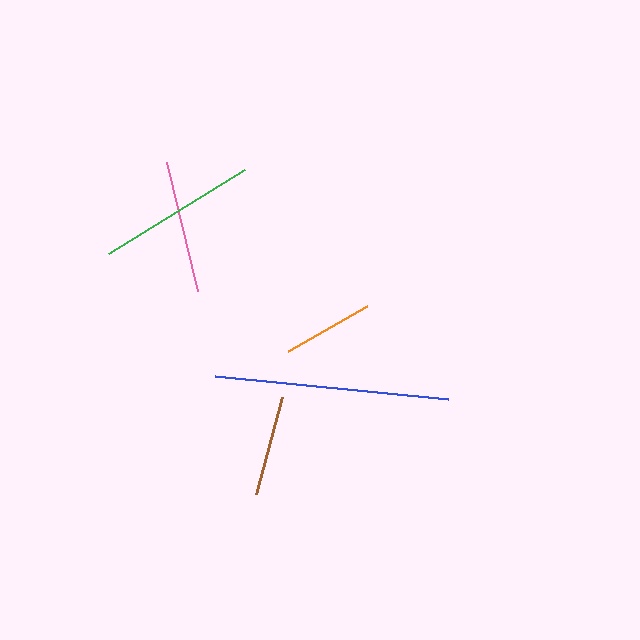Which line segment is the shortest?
The orange line is the shortest at approximately 92 pixels.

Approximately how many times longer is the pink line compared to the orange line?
The pink line is approximately 1.4 times the length of the orange line.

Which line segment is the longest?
The blue line is the longest at approximately 234 pixels.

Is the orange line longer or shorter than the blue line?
The blue line is longer than the orange line.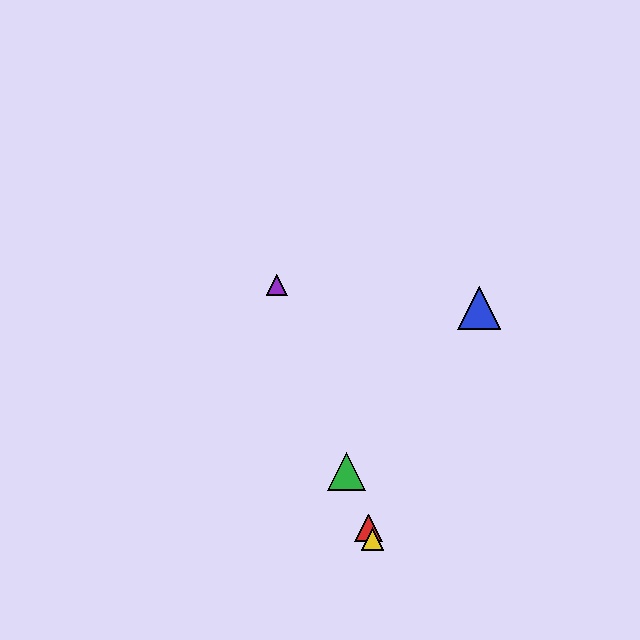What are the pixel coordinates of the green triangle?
The green triangle is at (347, 471).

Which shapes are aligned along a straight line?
The red triangle, the green triangle, the yellow triangle, the purple triangle are aligned along a straight line.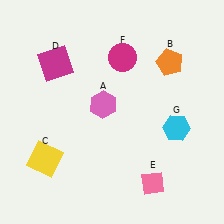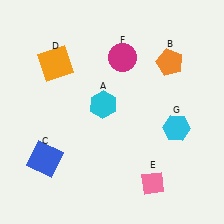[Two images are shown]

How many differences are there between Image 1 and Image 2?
There are 3 differences between the two images.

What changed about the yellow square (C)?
In Image 1, C is yellow. In Image 2, it changed to blue.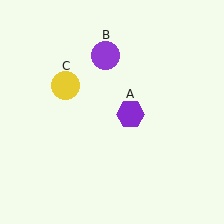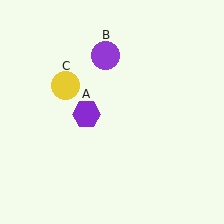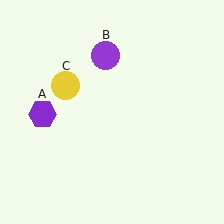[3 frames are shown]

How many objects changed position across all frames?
1 object changed position: purple hexagon (object A).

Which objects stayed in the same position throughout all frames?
Purple circle (object B) and yellow circle (object C) remained stationary.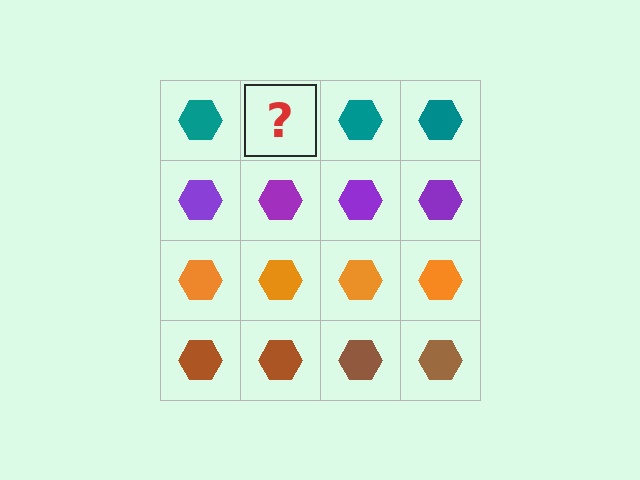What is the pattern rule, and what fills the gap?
The rule is that each row has a consistent color. The gap should be filled with a teal hexagon.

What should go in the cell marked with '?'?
The missing cell should contain a teal hexagon.